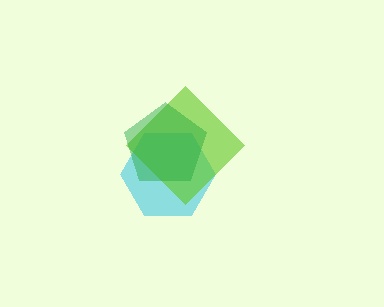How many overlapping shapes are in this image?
There are 3 overlapping shapes in the image.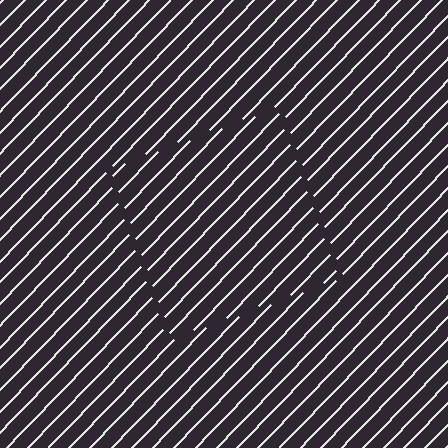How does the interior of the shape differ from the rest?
The interior of the shape contains the same grating, shifted by half a period — the contour is defined by the phase discontinuity where line-ends from the inner and outer gratings abut.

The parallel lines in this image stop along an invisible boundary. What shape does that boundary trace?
An illusory square. The interior of the shape contains the same grating, shifted by half a period — the contour is defined by the phase discontinuity where line-ends from the inner and outer gratings abut.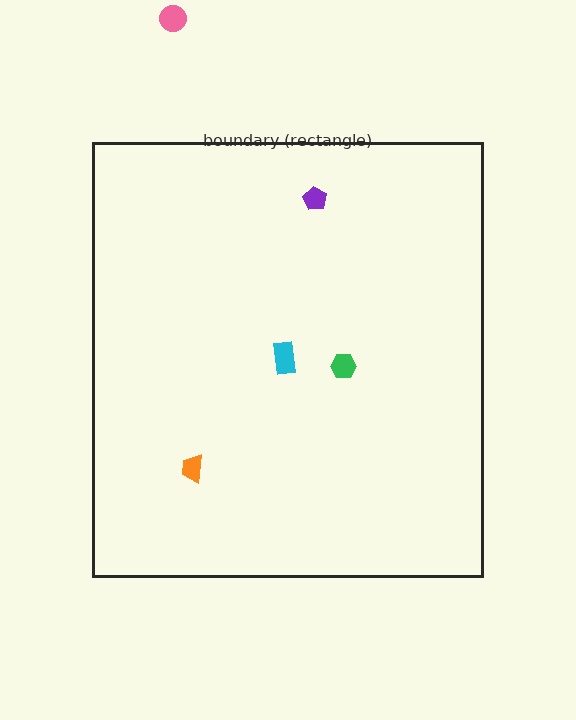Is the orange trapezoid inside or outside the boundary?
Inside.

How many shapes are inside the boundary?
4 inside, 1 outside.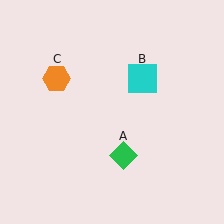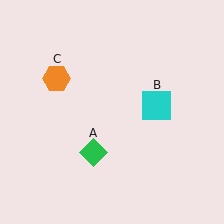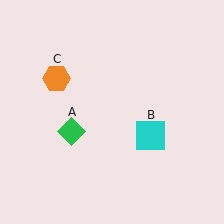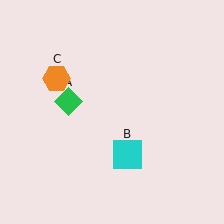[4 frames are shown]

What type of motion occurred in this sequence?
The green diamond (object A), cyan square (object B) rotated clockwise around the center of the scene.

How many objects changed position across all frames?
2 objects changed position: green diamond (object A), cyan square (object B).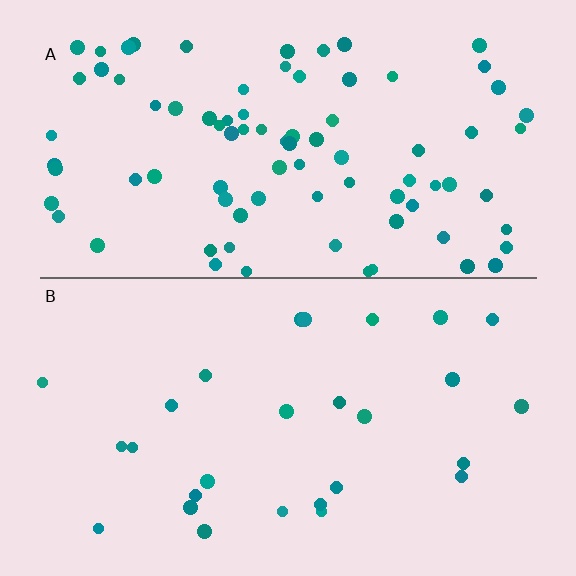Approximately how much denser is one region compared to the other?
Approximately 3.1× — region A over region B.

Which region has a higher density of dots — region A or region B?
A (the top).